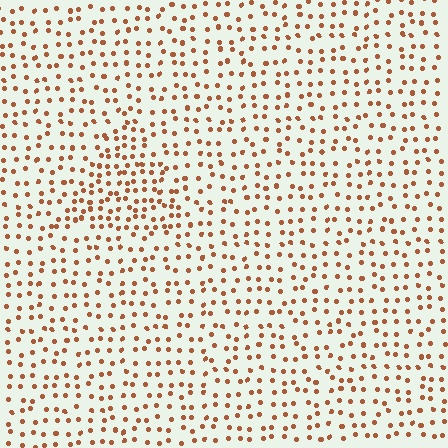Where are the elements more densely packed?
The elements are more densely packed inside the triangle boundary.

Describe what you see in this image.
The image contains small brown elements arranged at two different densities. A triangle-shaped region is visible where the elements are more densely packed than the surrounding area.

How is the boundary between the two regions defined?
The boundary is defined by a change in element density (approximately 1.7x ratio). All elements are the same color, size, and shape.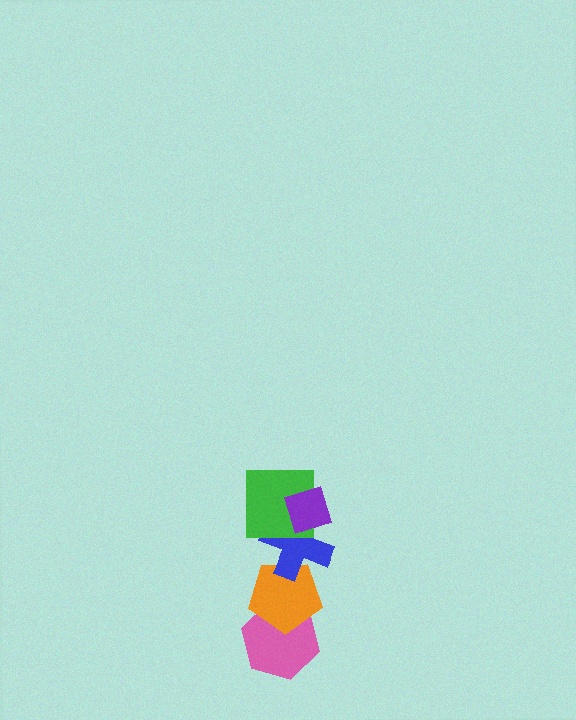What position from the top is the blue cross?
The blue cross is 3rd from the top.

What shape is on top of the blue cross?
The green square is on top of the blue cross.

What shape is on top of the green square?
The purple diamond is on top of the green square.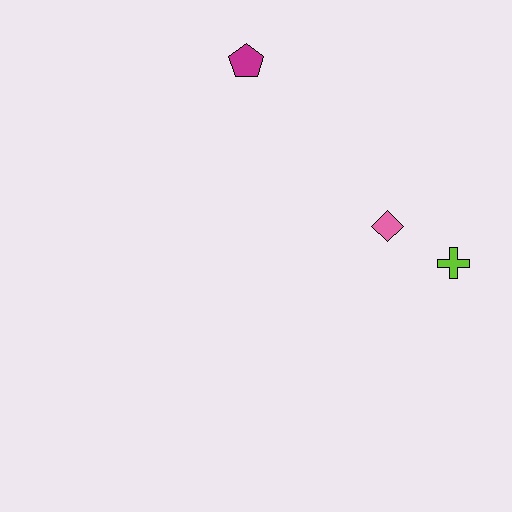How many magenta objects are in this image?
There is 1 magenta object.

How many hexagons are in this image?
There are no hexagons.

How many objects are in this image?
There are 3 objects.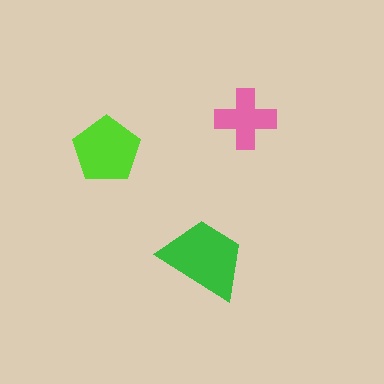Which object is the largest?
The green trapezoid.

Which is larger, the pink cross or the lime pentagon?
The lime pentagon.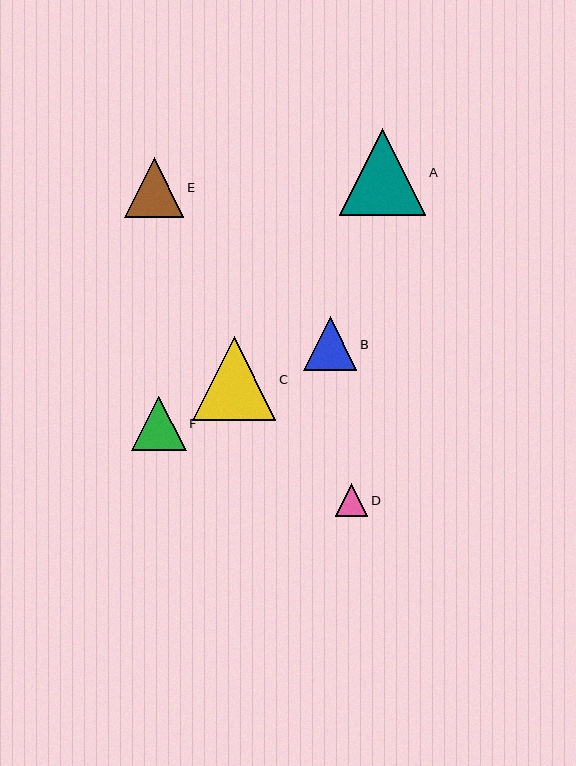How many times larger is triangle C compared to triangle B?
Triangle C is approximately 1.6 times the size of triangle B.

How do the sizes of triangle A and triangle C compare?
Triangle A and triangle C are approximately the same size.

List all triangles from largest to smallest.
From largest to smallest: A, C, E, F, B, D.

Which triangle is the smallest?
Triangle D is the smallest with a size of approximately 32 pixels.